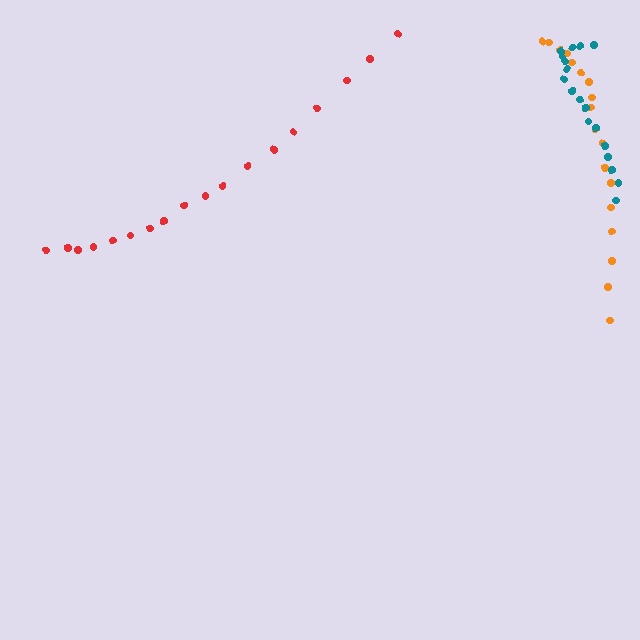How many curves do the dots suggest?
There are 3 distinct paths.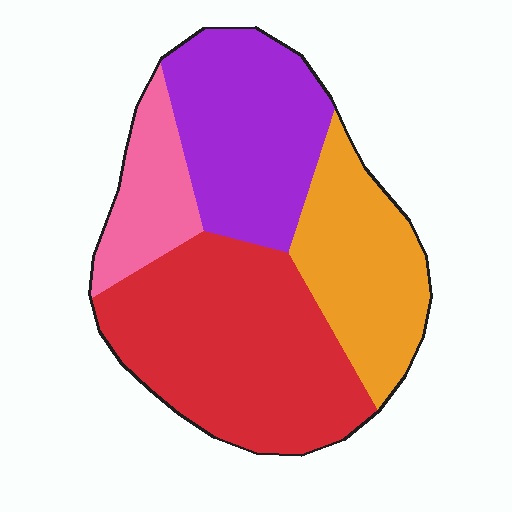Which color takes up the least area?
Pink, at roughly 10%.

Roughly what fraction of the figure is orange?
Orange covers roughly 20% of the figure.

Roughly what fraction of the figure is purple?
Purple takes up about one quarter (1/4) of the figure.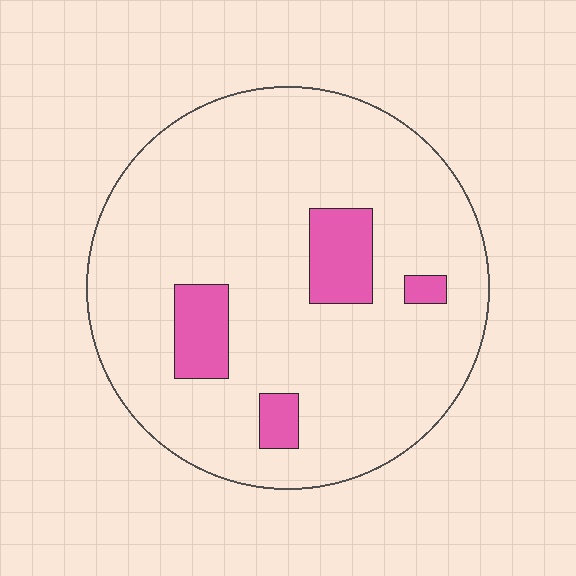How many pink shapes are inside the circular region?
4.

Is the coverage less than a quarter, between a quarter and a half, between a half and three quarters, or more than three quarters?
Less than a quarter.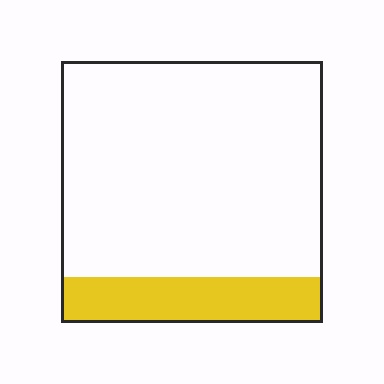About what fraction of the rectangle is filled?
About one sixth (1/6).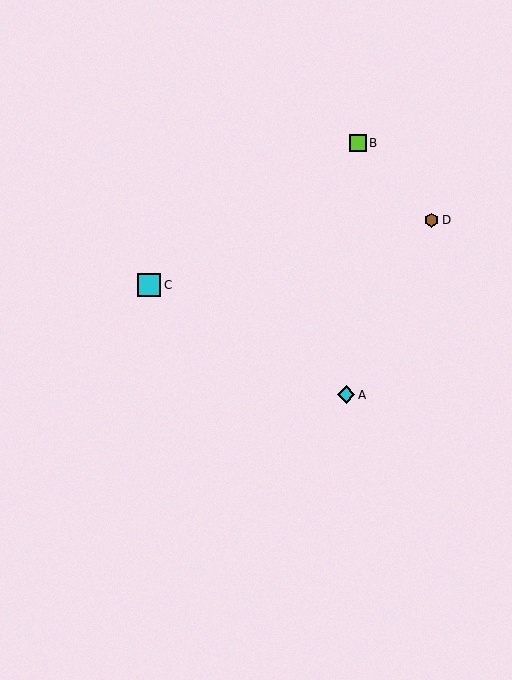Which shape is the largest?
The cyan square (labeled C) is the largest.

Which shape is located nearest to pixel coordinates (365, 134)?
The lime square (labeled B) at (358, 143) is nearest to that location.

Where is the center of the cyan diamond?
The center of the cyan diamond is at (346, 395).